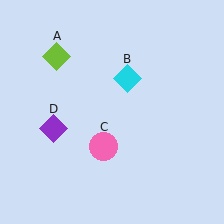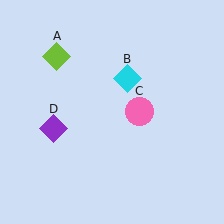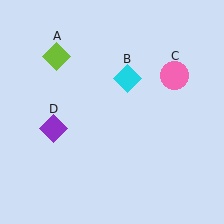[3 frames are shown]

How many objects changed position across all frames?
1 object changed position: pink circle (object C).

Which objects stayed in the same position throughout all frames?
Lime diamond (object A) and cyan diamond (object B) and purple diamond (object D) remained stationary.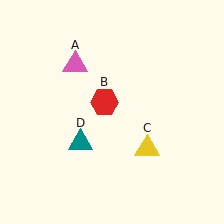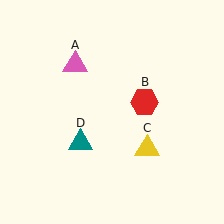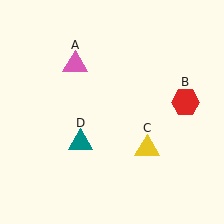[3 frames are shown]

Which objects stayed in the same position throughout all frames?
Pink triangle (object A) and yellow triangle (object C) and teal triangle (object D) remained stationary.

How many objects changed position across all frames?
1 object changed position: red hexagon (object B).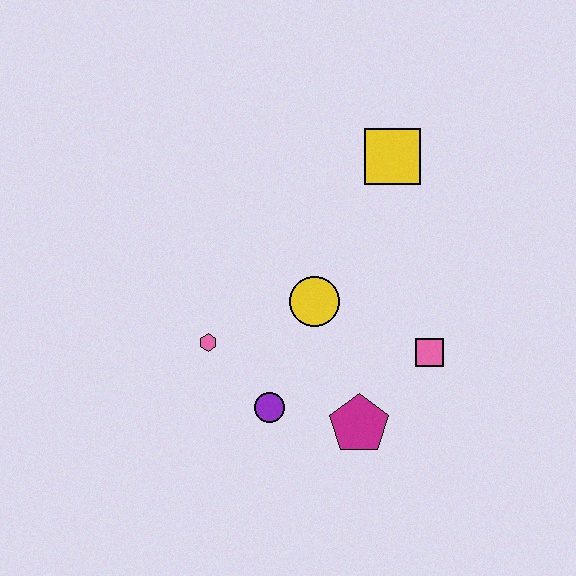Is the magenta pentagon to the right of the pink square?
No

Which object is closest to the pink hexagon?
The purple circle is closest to the pink hexagon.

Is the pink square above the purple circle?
Yes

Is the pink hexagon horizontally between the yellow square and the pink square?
No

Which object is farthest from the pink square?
The pink hexagon is farthest from the pink square.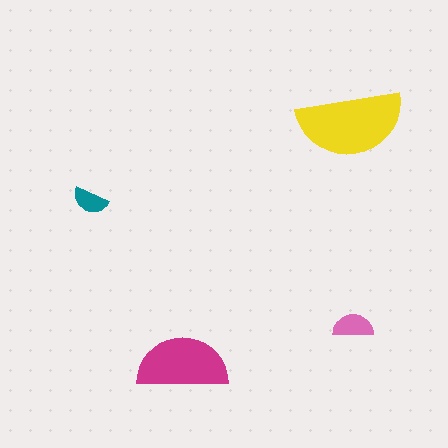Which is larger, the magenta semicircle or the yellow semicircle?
The yellow one.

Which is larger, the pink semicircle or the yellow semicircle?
The yellow one.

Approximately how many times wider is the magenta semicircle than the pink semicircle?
About 2.5 times wider.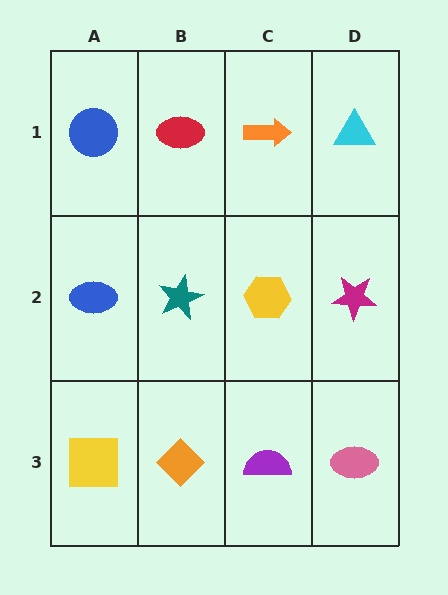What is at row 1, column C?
An orange arrow.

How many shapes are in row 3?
4 shapes.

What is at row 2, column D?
A magenta star.